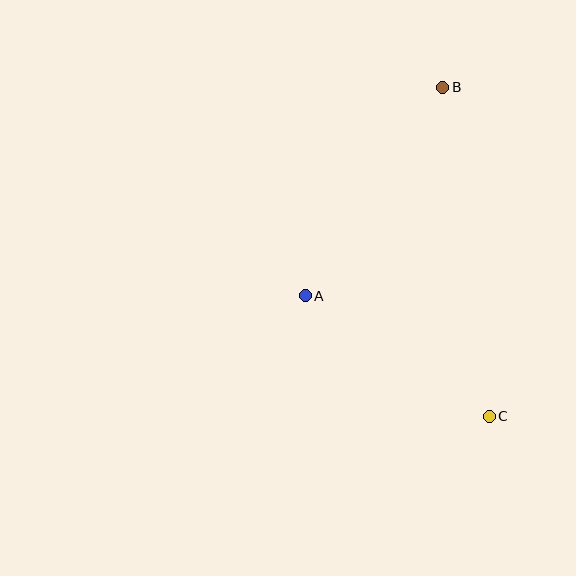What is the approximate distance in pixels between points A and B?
The distance between A and B is approximately 250 pixels.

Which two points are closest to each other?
Points A and C are closest to each other.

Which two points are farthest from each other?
Points B and C are farthest from each other.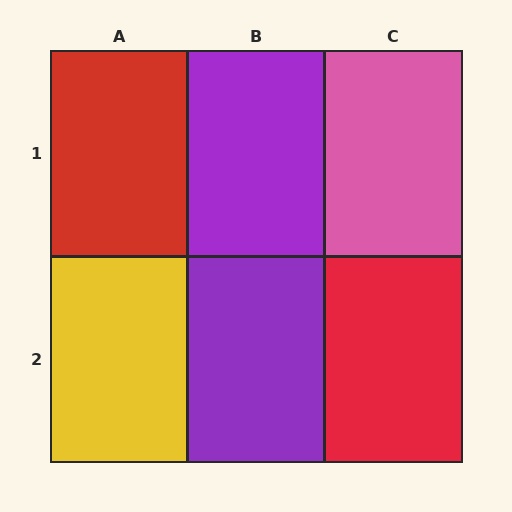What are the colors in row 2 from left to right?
Yellow, purple, red.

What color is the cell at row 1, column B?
Purple.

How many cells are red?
2 cells are red.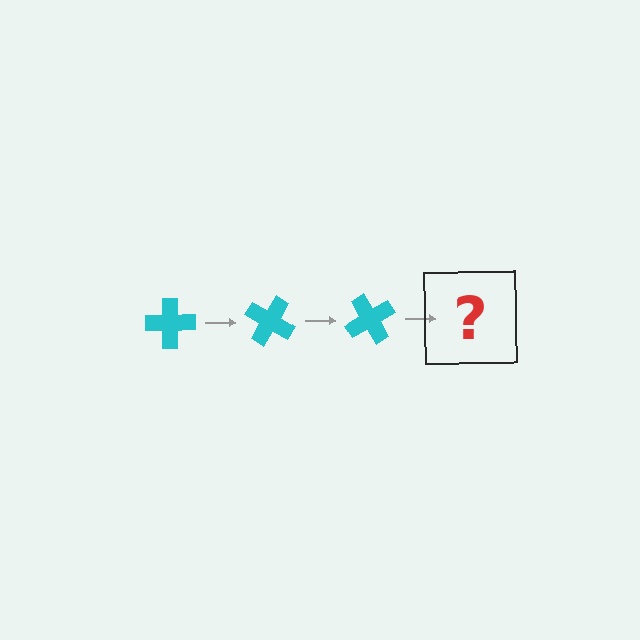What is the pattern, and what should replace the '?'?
The pattern is that the cross rotates 30 degrees each step. The '?' should be a cyan cross rotated 90 degrees.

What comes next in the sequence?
The next element should be a cyan cross rotated 90 degrees.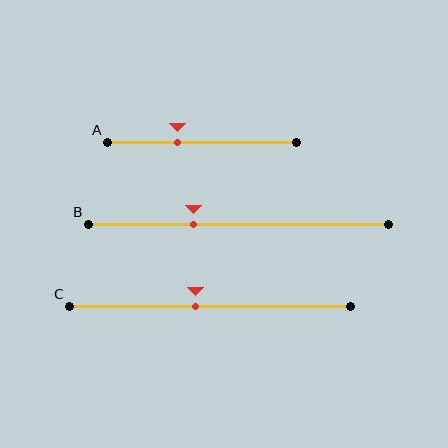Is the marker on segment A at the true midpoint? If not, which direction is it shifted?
No, the marker on segment A is shifted to the left by about 13% of the segment length.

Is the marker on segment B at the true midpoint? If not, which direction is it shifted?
No, the marker on segment B is shifted to the left by about 15% of the segment length.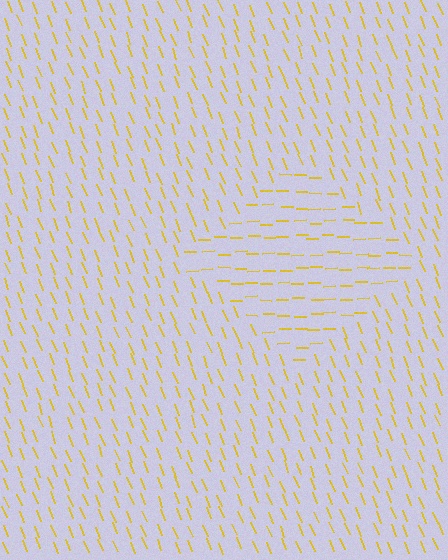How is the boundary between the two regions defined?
The boundary is defined purely by a change in line orientation (approximately 70 degrees difference). All lines are the same color and thickness.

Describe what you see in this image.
The image is filled with small yellow line segments. A diamond region in the image has lines oriented differently from the surrounding lines, creating a visible texture boundary.